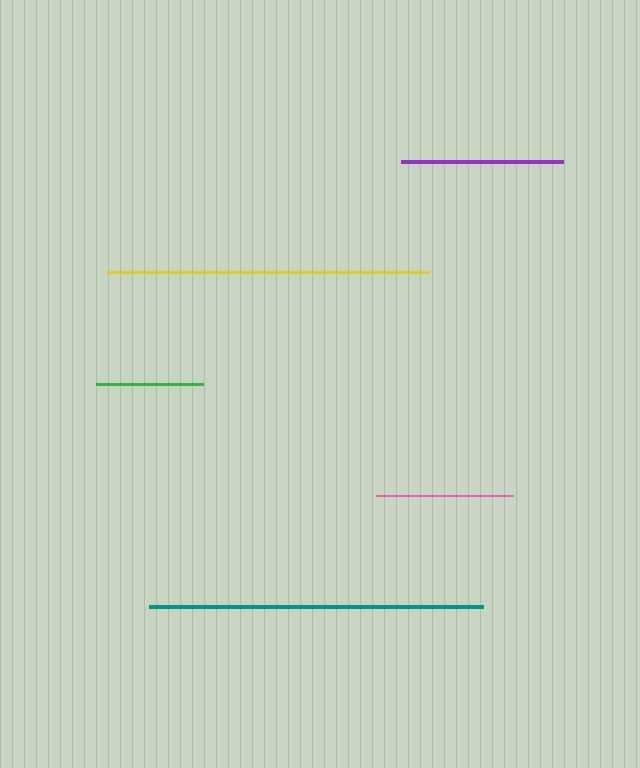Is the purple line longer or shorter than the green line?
The purple line is longer than the green line.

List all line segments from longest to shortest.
From longest to shortest: teal, yellow, purple, pink, green.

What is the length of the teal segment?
The teal segment is approximately 333 pixels long.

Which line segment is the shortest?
The green line is the shortest at approximately 107 pixels.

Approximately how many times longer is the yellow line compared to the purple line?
The yellow line is approximately 2.0 times the length of the purple line.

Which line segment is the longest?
The teal line is the longest at approximately 333 pixels.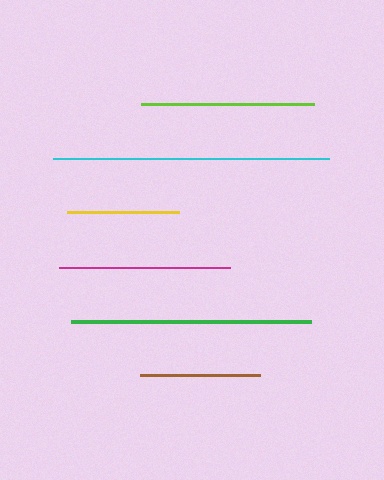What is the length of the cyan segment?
The cyan segment is approximately 276 pixels long.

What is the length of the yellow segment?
The yellow segment is approximately 112 pixels long.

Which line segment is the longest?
The cyan line is the longest at approximately 276 pixels.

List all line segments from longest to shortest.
From longest to shortest: cyan, green, lime, magenta, brown, yellow.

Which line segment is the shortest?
The yellow line is the shortest at approximately 112 pixels.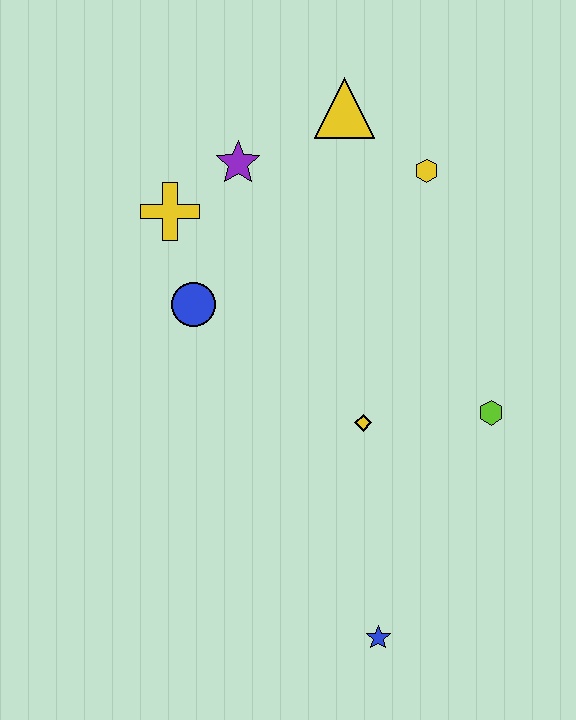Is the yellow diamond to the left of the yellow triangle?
No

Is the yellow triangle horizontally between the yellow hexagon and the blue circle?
Yes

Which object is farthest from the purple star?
The blue star is farthest from the purple star.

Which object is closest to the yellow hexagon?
The yellow triangle is closest to the yellow hexagon.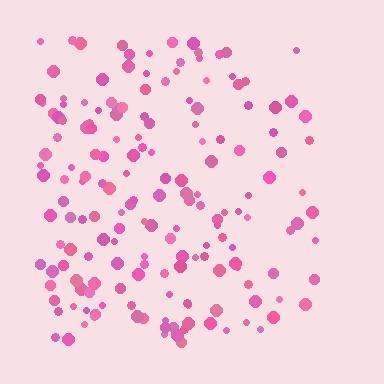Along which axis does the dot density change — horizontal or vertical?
Horizontal.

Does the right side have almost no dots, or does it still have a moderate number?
Still a moderate number, just noticeably fewer than the left.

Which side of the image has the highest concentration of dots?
The left.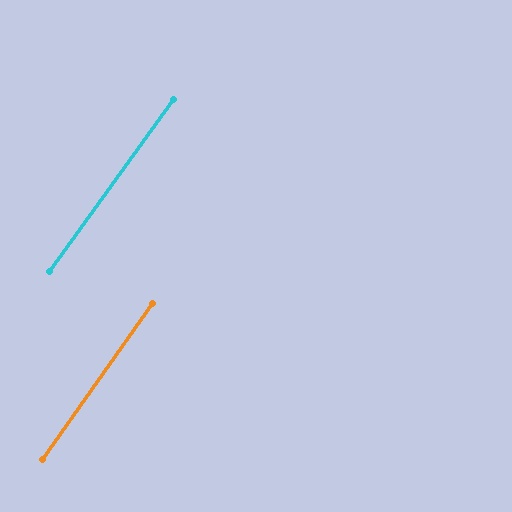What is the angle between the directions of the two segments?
Approximately 1 degree.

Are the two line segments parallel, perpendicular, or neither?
Parallel — their directions differ by only 0.6°.